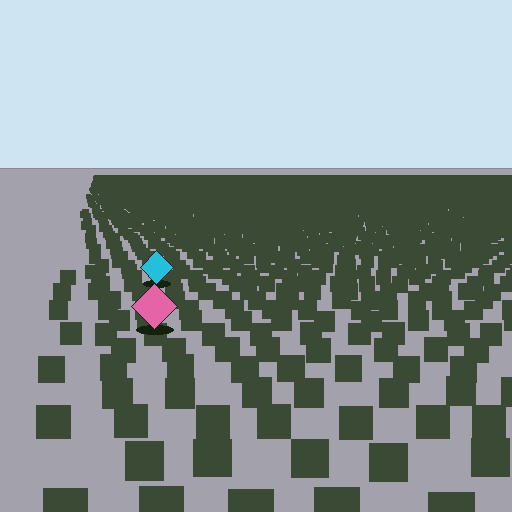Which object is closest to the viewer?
The pink diamond is closest. The texture marks near it are larger and more spread out.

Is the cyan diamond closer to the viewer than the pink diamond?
No. The pink diamond is closer — you can tell from the texture gradient: the ground texture is coarser near it.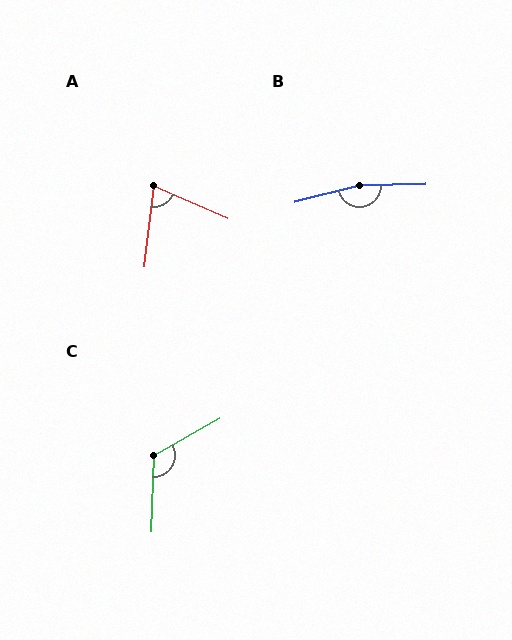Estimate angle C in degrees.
Approximately 121 degrees.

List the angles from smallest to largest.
A (73°), C (121°), B (167°).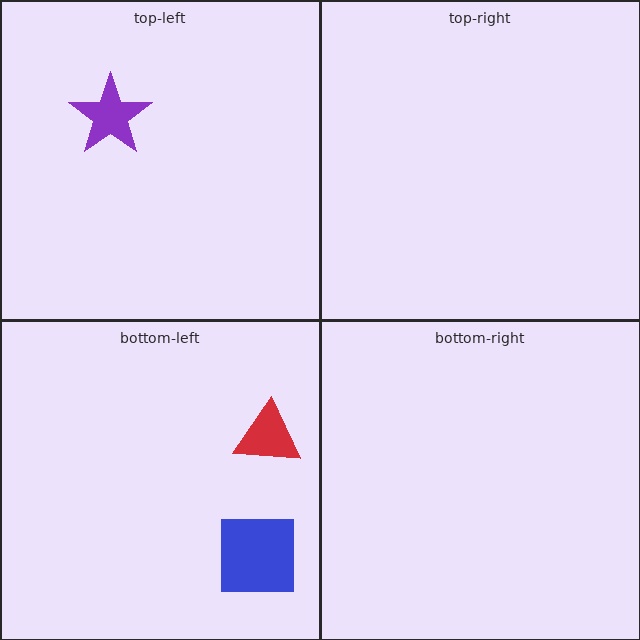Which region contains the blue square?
The bottom-left region.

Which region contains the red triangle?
The bottom-left region.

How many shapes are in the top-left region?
1.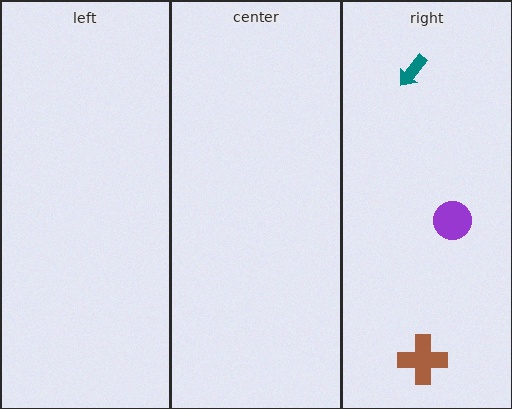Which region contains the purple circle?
The right region.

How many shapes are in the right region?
3.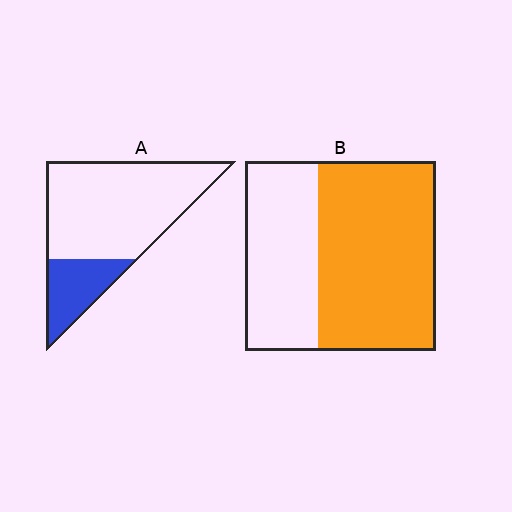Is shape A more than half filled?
No.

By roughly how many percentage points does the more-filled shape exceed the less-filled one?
By roughly 40 percentage points (B over A).